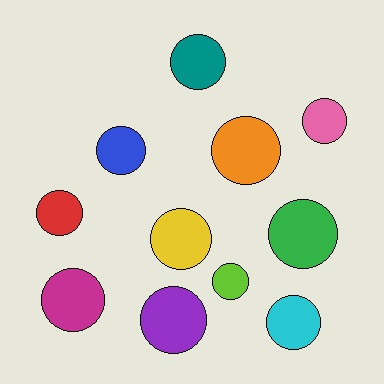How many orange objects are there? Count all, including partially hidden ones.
There is 1 orange object.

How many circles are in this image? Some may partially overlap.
There are 11 circles.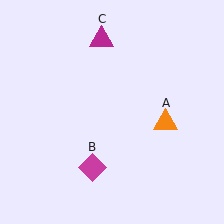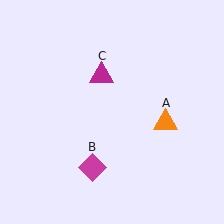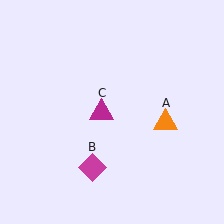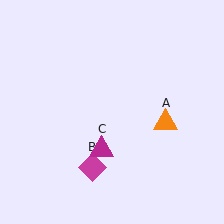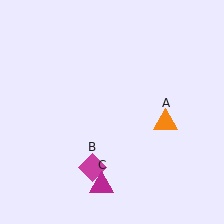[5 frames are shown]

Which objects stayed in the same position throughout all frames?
Orange triangle (object A) and magenta diamond (object B) remained stationary.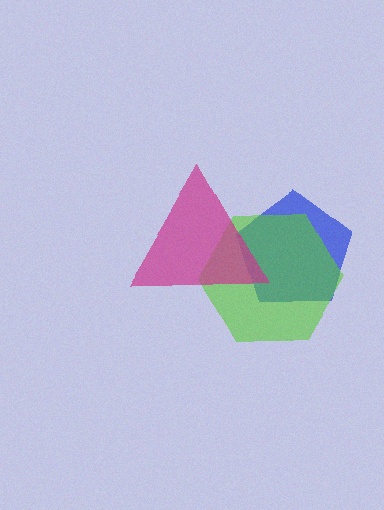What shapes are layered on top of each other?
The layered shapes are: a blue pentagon, a lime hexagon, a magenta triangle.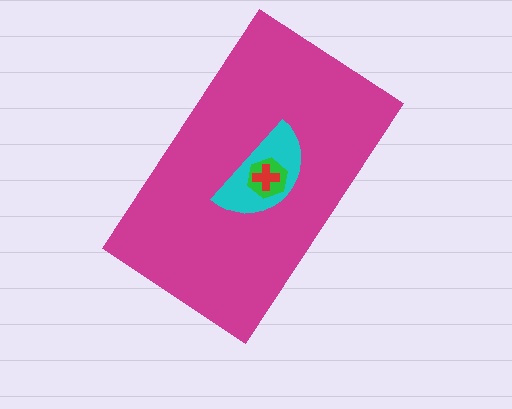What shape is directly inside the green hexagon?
The red cross.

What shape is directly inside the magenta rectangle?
The cyan semicircle.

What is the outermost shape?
The magenta rectangle.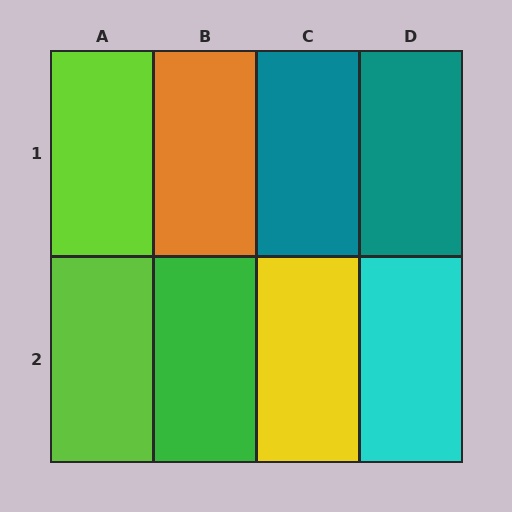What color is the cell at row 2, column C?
Yellow.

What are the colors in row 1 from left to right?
Lime, orange, teal, teal.